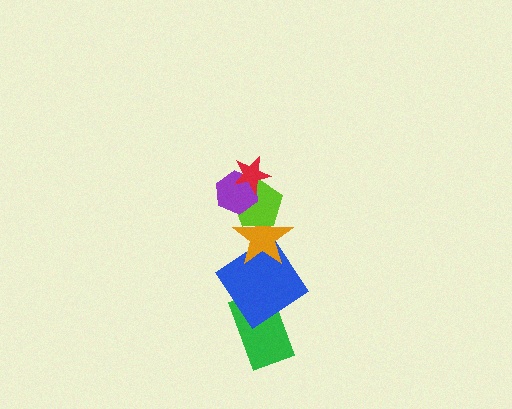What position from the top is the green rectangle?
The green rectangle is 6th from the top.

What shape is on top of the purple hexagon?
The red star is on top of the purple hexagon.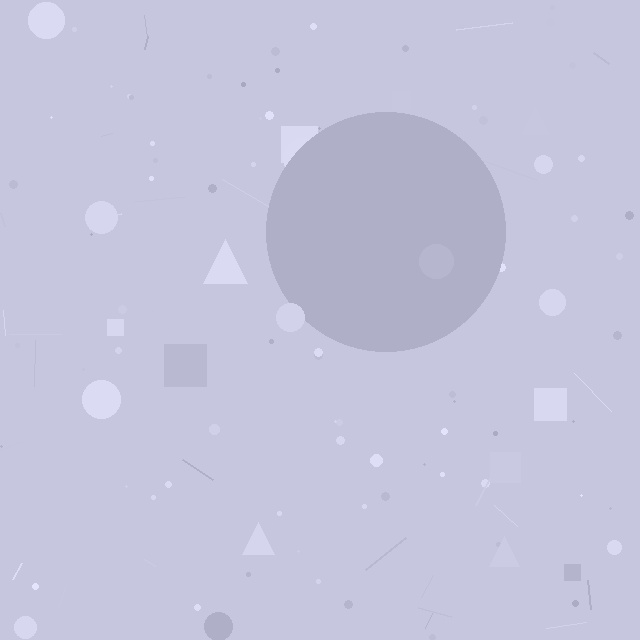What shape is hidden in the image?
A circle is hidden in the image.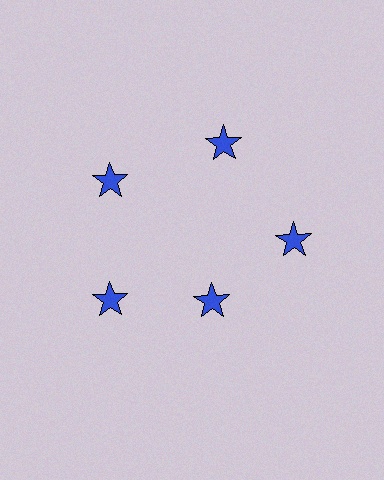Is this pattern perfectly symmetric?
No. The 5 blue stars are arranged in a ring, but one element near the 5 o'clock position is pulled inward toward the center, breaking the 5-fold rotational symmetry.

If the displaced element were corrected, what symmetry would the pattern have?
It would have 5-fold rotational symmetry — the pattern would map onto itself every 72 degrees.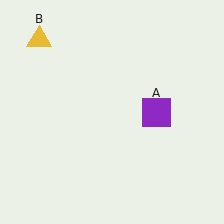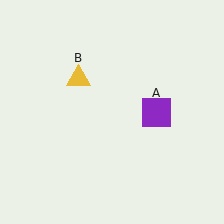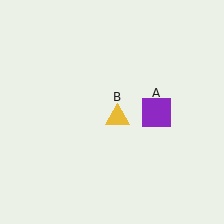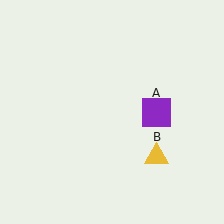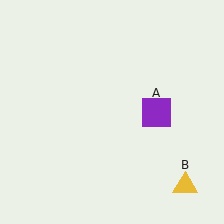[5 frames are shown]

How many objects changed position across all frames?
1 object changed position: yellow triangle (object B).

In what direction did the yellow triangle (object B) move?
The yellow triangle (object B) moved down and to the right.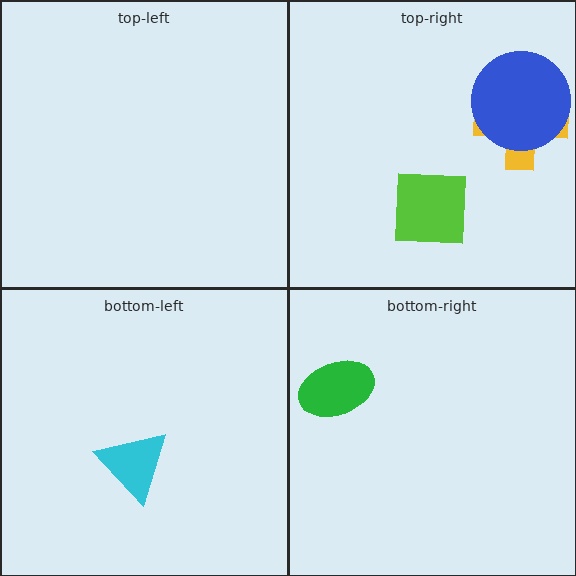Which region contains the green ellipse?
The bottom-right region.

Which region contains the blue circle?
The top-right region.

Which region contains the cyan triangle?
The bottom-left region.